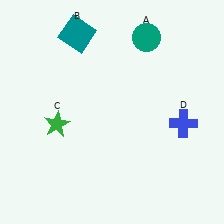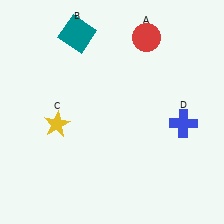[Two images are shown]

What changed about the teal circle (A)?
In Image 1, A is teal. In Image 2, it changed to red.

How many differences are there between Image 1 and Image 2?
There are 2 differences between the two images.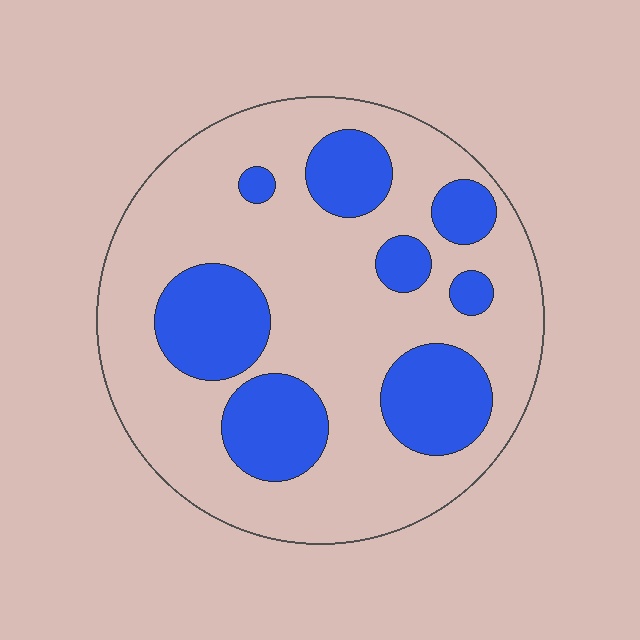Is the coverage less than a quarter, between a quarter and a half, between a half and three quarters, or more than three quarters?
Between a quarter and a half.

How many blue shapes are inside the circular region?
8.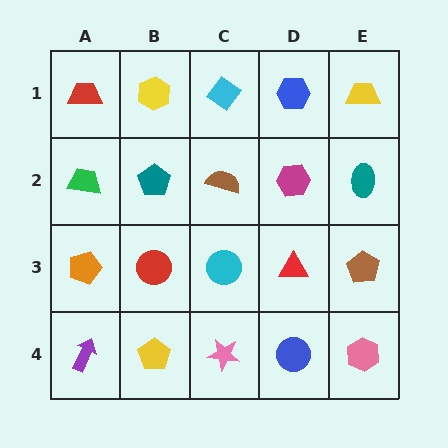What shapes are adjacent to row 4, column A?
An orange pentagon (row 3, column A), a yellow pentagon (row 4, column B).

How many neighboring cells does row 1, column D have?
3.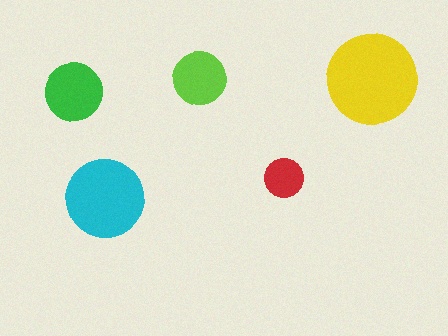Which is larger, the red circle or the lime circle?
The lime one.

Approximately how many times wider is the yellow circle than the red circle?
About 2.5 times wider.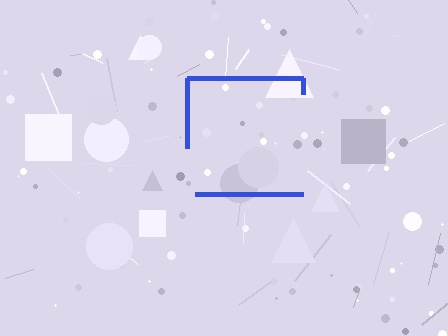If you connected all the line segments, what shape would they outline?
They would outline a square.